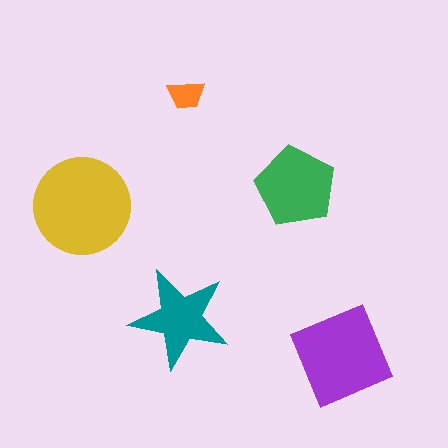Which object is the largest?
The yellow circle.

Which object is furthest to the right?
The purple square is rightmost.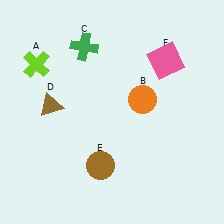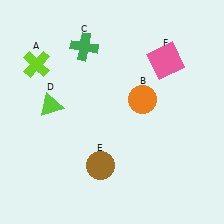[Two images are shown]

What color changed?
The triangle (D) changed from brown in Image 1 to lime in Image 2.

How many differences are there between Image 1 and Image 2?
There is 1 difference between the two images.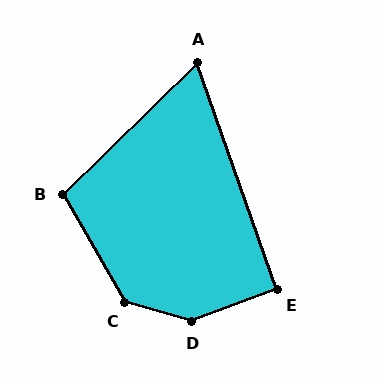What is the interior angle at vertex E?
Approximately 91 degrees (approximately right).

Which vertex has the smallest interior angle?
A, at approximately 65 degrees.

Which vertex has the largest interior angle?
D, at approximately 144 degrees.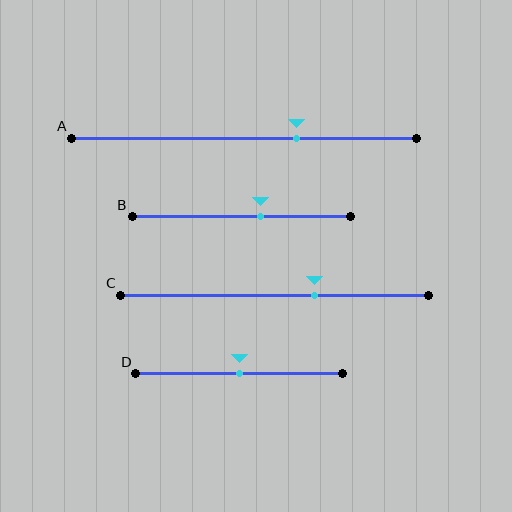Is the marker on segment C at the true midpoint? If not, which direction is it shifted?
No, the marker on segment C is shifted to the right by about 13% of the segment length.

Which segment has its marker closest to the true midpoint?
Segment D has its marker closest to the true midpoint.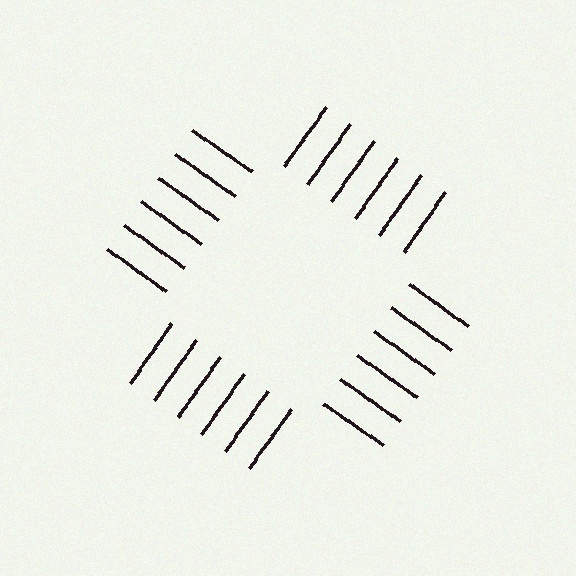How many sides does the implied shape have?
4 sides — the line-ends trace a square.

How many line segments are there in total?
24 — 6 along each of the 4 edges.